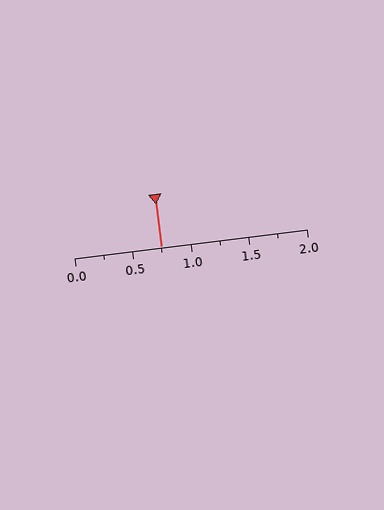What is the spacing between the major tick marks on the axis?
The major ticks are spaced 0.5 apart.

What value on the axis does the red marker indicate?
The marker indicates approximately 0.75.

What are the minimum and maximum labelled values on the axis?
The axis runs from 0.0 to 2.0.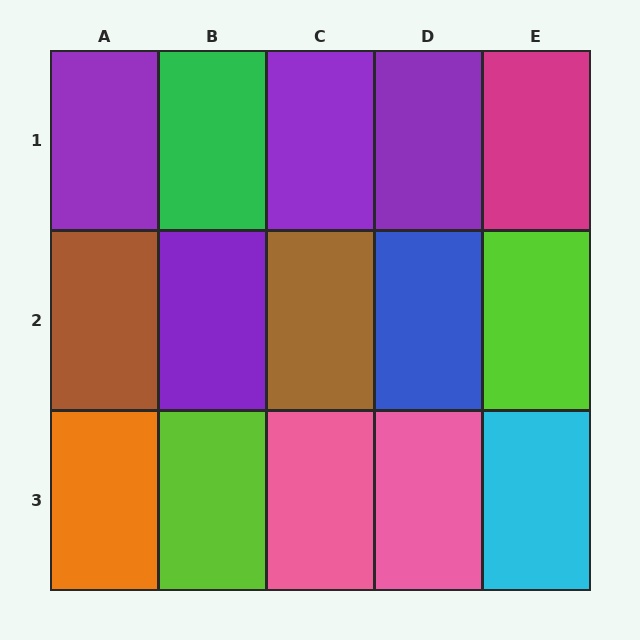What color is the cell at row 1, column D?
Purple.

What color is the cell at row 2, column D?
Blue.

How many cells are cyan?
1 cell is cyan.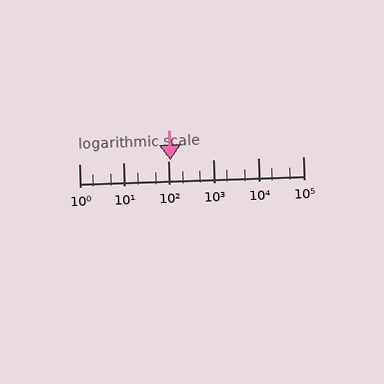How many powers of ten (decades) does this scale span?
The scale spans 5 decades, from 1 to 100000.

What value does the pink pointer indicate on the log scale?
The pointer indicates approximately 110.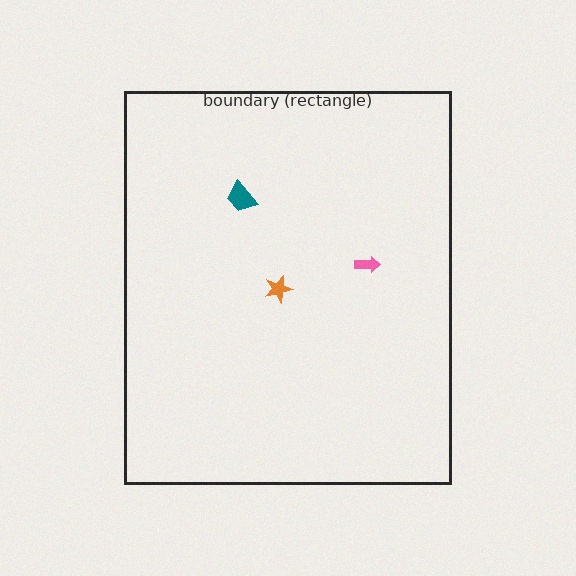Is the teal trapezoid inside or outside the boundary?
Inside.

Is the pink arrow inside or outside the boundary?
Inside.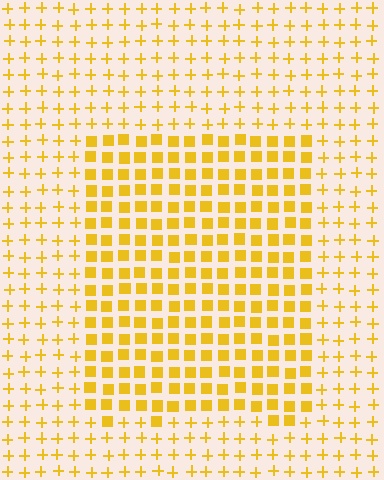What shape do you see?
I see a rectangle.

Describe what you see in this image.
The image is filled with small yellow elements arranged in a uniform grid. A rectangle-shaped region contains squares, while the surrounding area contains plus signs. The boundary is defined purely by the change in element shape.